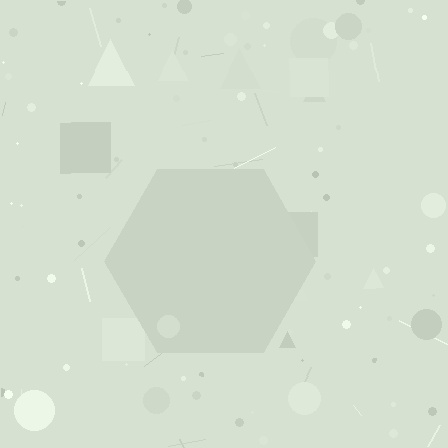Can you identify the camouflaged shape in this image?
The camouflaged shape is a hexagon.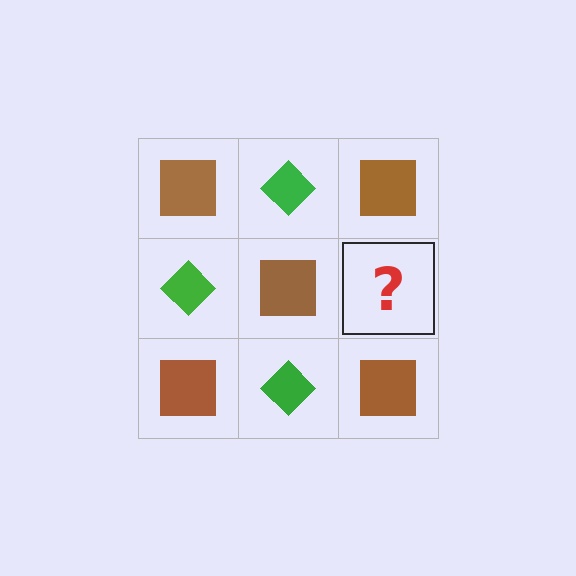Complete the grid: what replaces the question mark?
The question mark should be replaced with a green diamond.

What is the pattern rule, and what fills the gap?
The rule is that it alternates brown square and green diamond in a checkerboard pattern. The gap should be filled with a green diamond.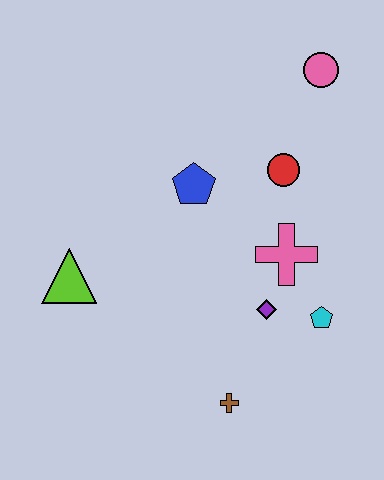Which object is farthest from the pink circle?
The brown cross is farthest from the pink circle.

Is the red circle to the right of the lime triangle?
Yes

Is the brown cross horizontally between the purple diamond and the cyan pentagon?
No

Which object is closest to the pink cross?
The purple diamond is closest to the pink cross.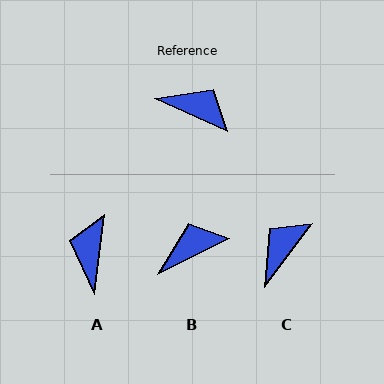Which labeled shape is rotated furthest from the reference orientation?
A, about 107 degrees away.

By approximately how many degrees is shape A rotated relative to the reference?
Approximately 107 degrees counter-clockwise.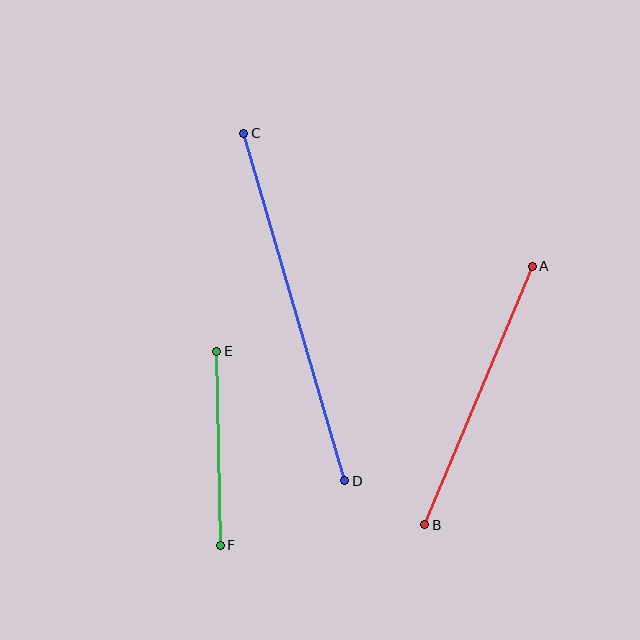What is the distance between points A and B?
The distance is approximately 280 pixels.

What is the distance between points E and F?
The distance is approximately 194 pixels.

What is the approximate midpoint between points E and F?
The midpoint is at approximately (218, 448) pixels.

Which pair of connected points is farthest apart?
Points C and D are farthest apart.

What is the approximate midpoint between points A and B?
The midpoint is at approximately (478, 396) pixels.